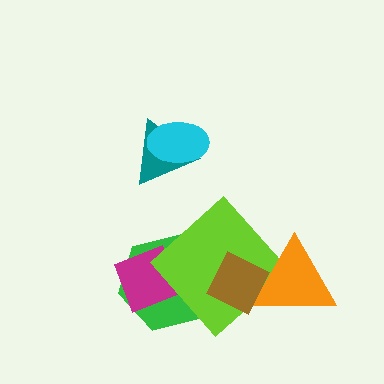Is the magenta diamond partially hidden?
Yes, it is partially covered by another shape.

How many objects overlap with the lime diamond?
4 objects overlap with the lime diamond.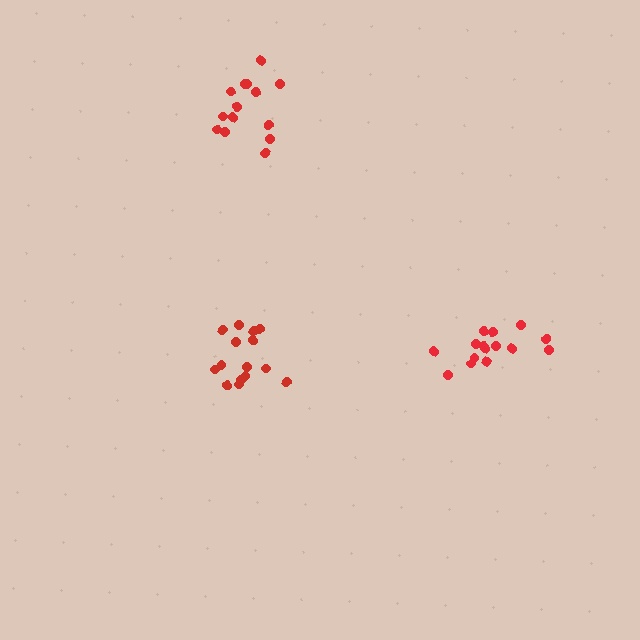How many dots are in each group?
Group 1: 15 dots, Group 2: 14 dots, Group 3: 15 dots (44 total).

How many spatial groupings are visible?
There are 3 spatial groupings.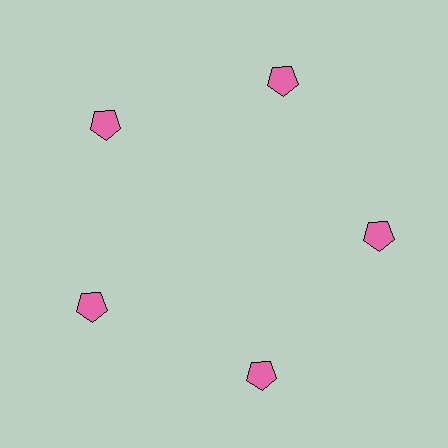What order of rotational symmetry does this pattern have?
This pattern has 5-fold rotational symmetry.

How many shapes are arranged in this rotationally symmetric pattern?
There are 5 shapes, arranged in 5 groups of 1.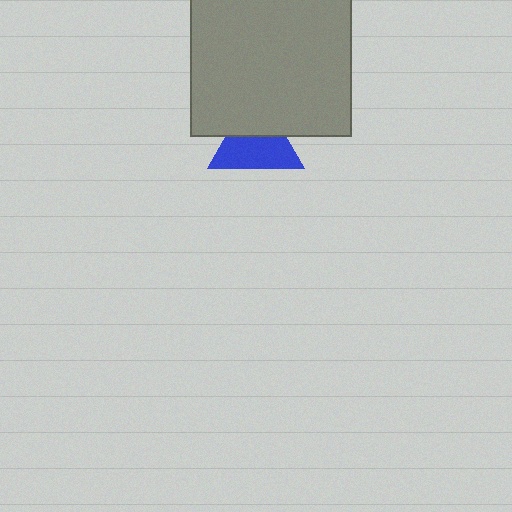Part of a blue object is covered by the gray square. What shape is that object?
It is a triangle.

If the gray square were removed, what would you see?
You would see the complete blue triangle.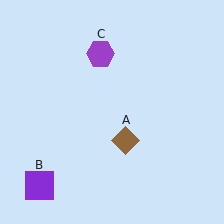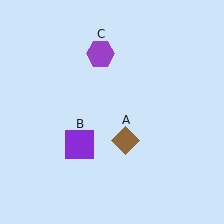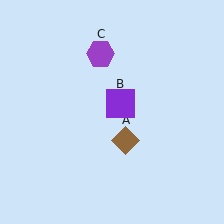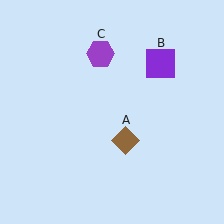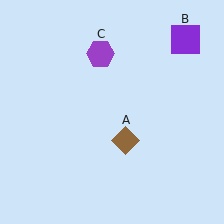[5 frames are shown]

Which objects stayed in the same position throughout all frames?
Brown diamond (object A) and purple hexagon (object C) remained stationary.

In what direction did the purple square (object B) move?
The purple square (object B) moved up and to the right.